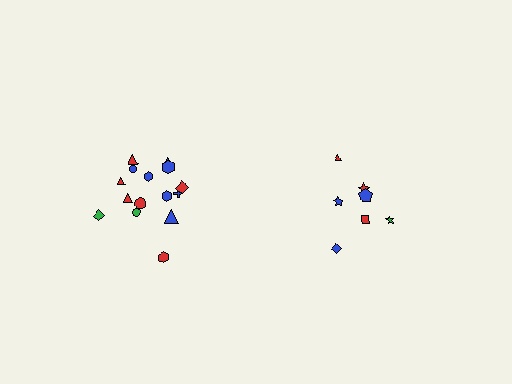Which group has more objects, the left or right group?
The left group.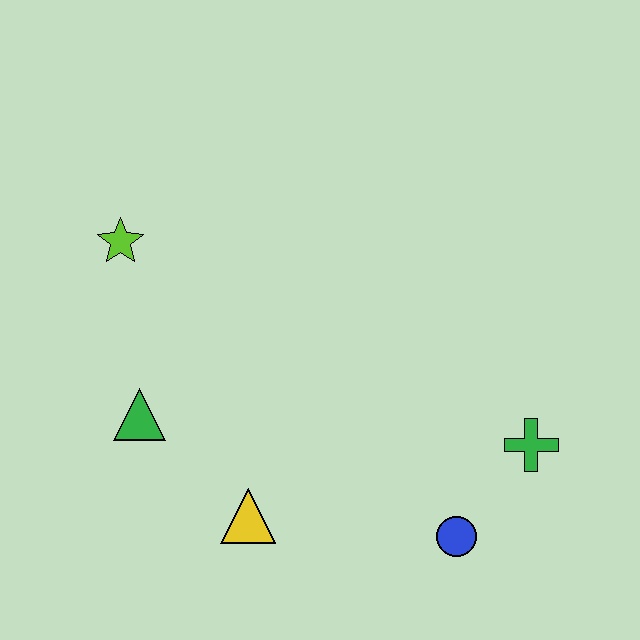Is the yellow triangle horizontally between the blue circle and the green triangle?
Yes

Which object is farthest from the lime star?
The green cross is farthest from the lime star.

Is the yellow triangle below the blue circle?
No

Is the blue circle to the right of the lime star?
Yes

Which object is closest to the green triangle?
The yellow triangle is closest to the green triangle.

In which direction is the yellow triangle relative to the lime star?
The yellow triangle is below the lime star.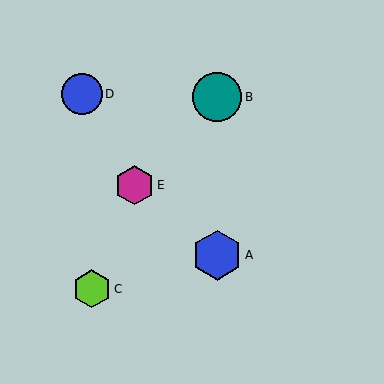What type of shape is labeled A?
Shape A is a blue hexagon.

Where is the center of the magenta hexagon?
The center of the magenta hexagon is at (134, 185).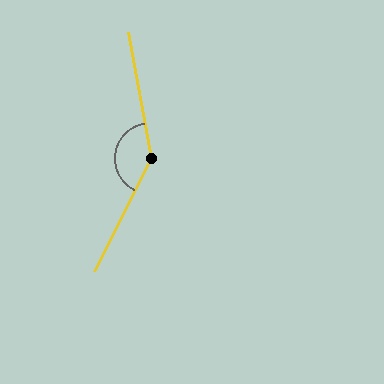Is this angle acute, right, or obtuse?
It is obtuse.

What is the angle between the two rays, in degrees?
Approximately 143 degrees.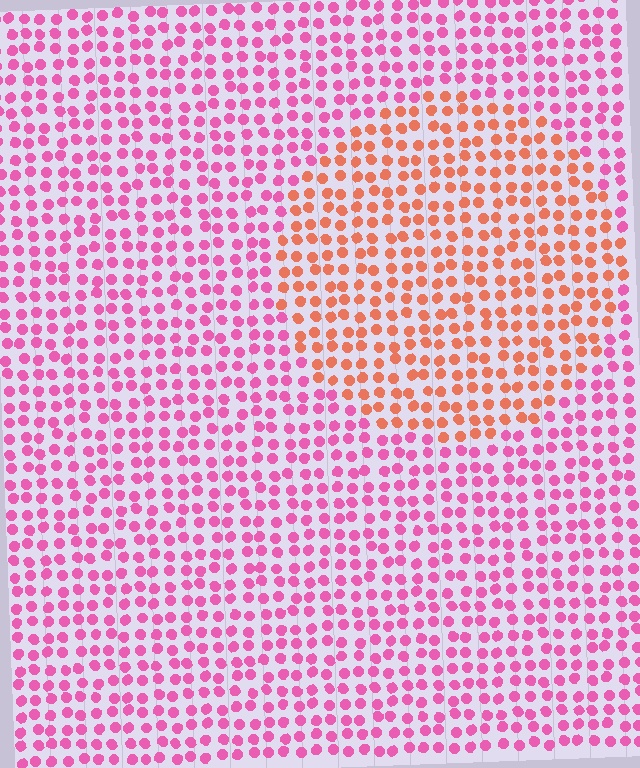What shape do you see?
I see a circle.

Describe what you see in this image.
The image is filled with small pink elements in a uniform arrangement. A circle-shaped region is visible where the elements are tinted to a slightly different hue, forming a subtle color boundary.